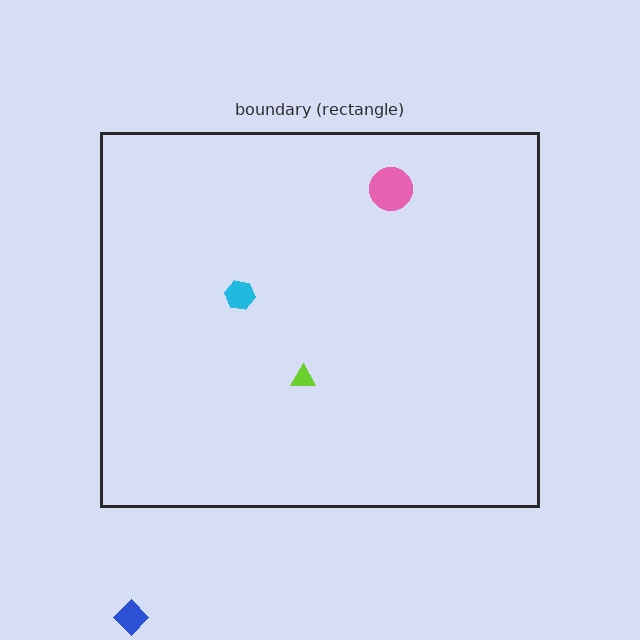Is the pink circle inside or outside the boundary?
Inside.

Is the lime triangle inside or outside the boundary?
Inside.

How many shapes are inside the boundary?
3 inside, 1 outside.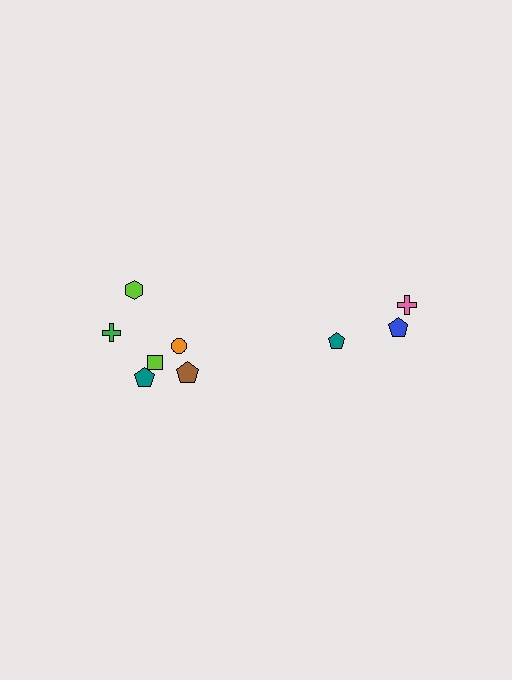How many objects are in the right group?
There are 3 objects.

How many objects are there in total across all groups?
There are 9 objects.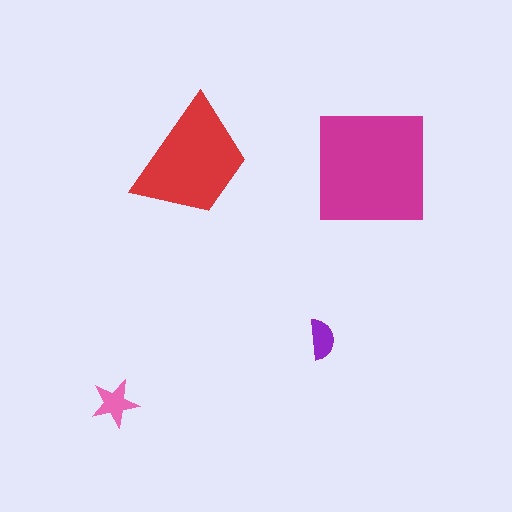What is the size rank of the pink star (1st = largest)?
3rd.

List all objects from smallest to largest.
The purple semicircle, the pink star, the red trapezoid, the magenta square.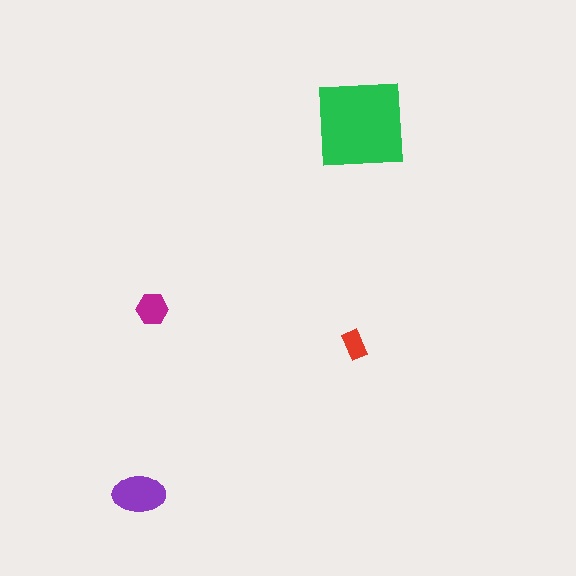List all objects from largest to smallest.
The green square, the purple ellipse, the magenta hexagon, the red rectangle.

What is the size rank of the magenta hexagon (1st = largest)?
3rd.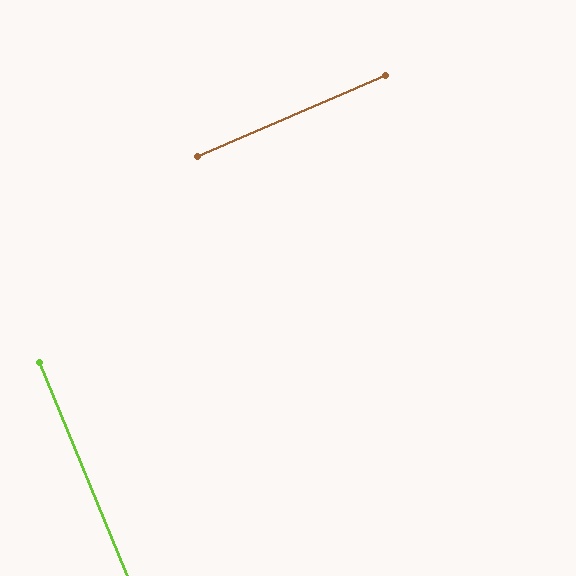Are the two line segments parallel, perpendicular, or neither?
Perpendicular — they meet at approximately 89°.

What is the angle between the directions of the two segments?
Approximately 89 degrees.